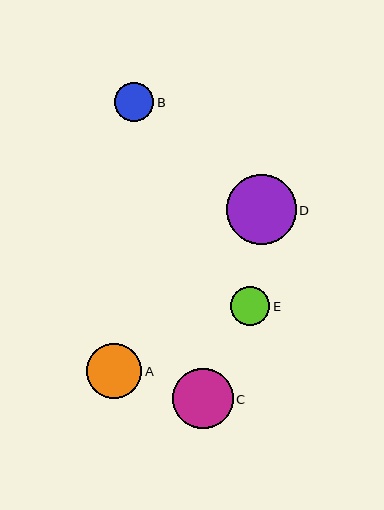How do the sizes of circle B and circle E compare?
Circle B and circle E are approximately the same size.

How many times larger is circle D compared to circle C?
Circle D is approximately 1.2 times the size of circle C.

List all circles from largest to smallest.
From largest to smallest: D, C, A, B, E.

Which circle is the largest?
Circle D is the largest with a size of approximately 70 pixels.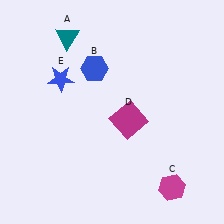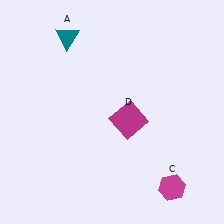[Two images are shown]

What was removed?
The blue hexagon (B), the blue star (E) were removed in Image 2.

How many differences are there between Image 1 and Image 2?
There are 2 differences between the two images.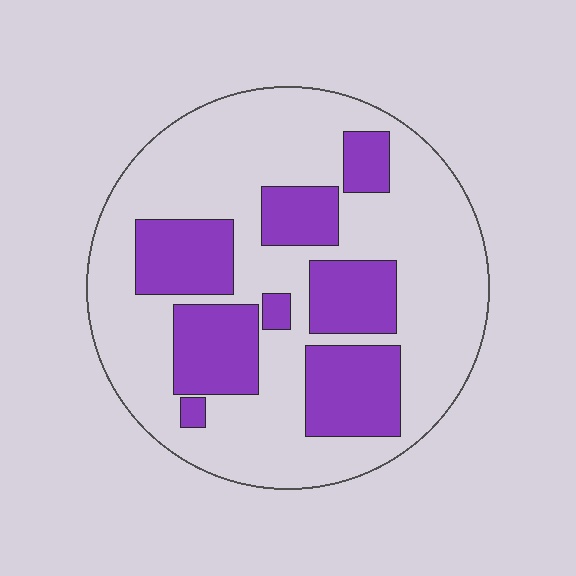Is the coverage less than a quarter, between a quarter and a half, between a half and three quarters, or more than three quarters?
Between a quarter and a half.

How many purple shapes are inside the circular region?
8.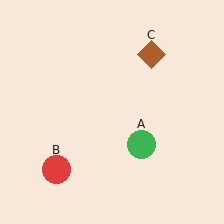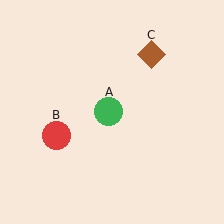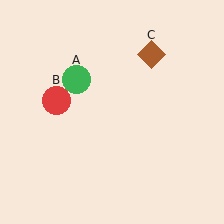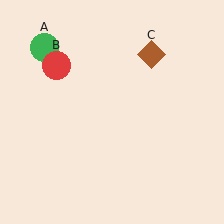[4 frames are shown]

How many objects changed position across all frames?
2 objects changed position: green circle (object A), red circle (object B).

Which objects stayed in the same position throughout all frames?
Brown diamond (object C) remained stationary.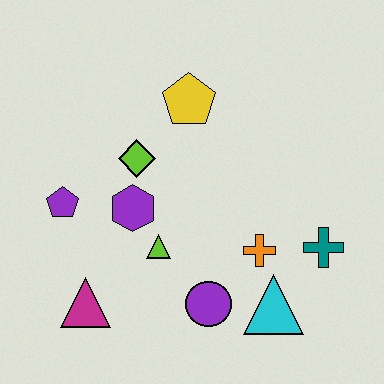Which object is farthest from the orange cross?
The purple pentagon is farthest from the orange cross.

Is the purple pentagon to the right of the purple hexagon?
No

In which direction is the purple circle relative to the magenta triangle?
The purple circle is to the right of the magenta triangle.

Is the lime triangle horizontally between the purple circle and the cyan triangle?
No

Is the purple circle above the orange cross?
No